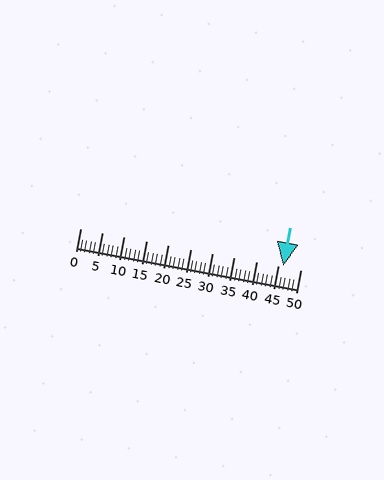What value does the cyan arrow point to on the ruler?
The cyan arrow points to approximately 46.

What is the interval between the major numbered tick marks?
The major tick marks are spaced 5 units apart.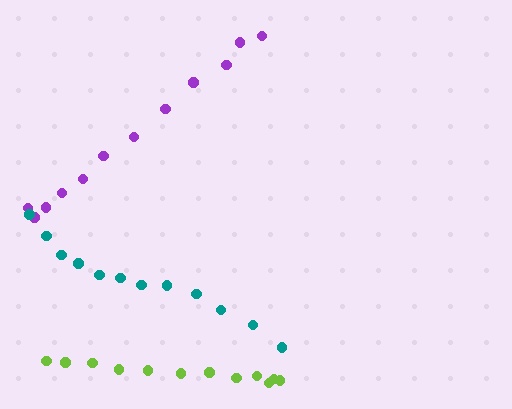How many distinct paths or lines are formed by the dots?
There are 3 distinct paths.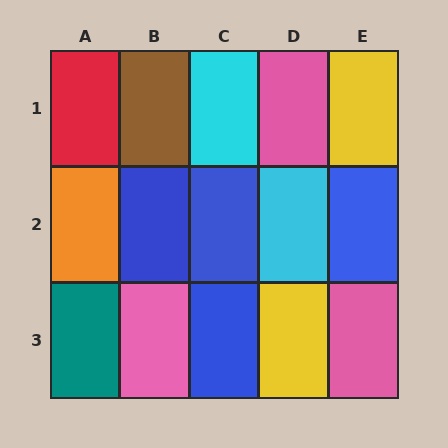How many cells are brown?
1 cell is brown.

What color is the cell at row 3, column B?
Pink.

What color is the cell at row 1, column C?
Cyan.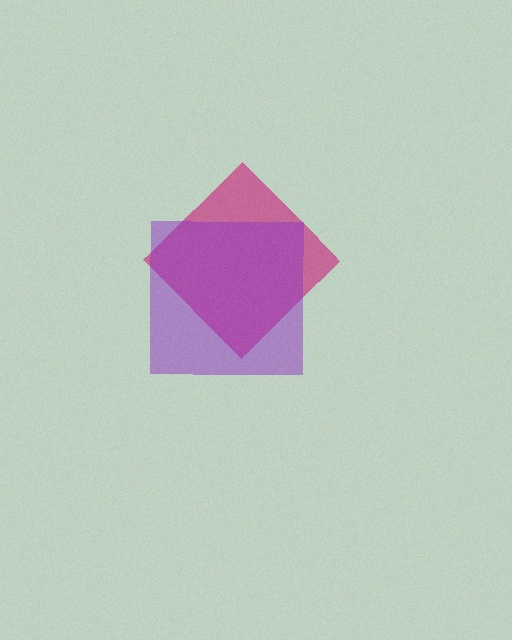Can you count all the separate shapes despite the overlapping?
Yes, there are 2 separate shapes.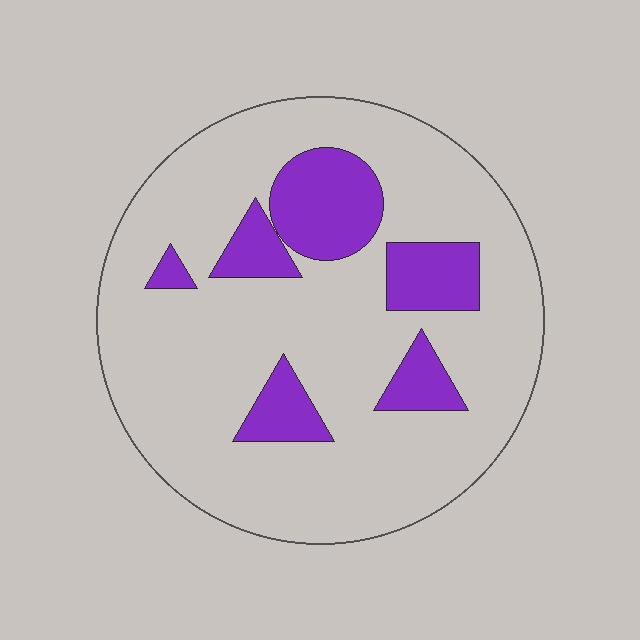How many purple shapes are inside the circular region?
6.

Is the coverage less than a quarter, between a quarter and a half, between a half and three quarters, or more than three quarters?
Less than a quarter.